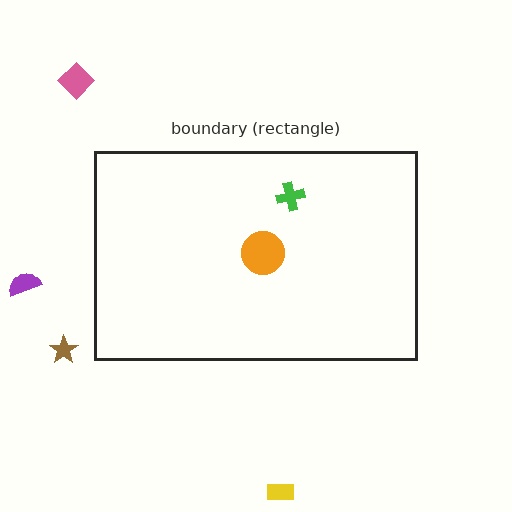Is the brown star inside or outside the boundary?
Outside.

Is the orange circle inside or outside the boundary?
Inside.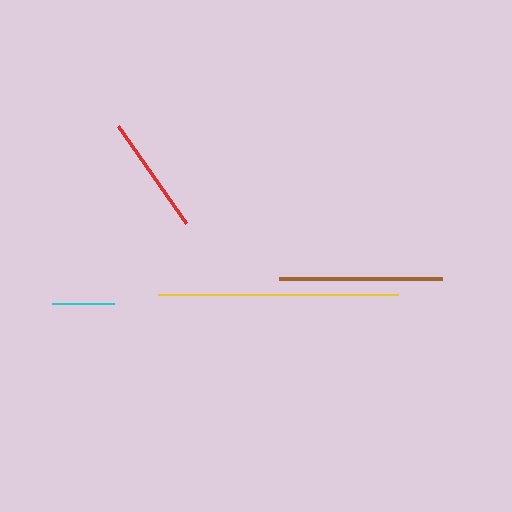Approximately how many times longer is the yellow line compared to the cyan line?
The yellow line is approximately 3.9 times the length of the cyan line.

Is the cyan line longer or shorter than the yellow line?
The yellow line is longer than the cyan line.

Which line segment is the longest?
The yellow line is the longest at approximately 240 pixels.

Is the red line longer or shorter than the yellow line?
The yellow line is longer than the red line.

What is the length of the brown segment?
The brown segment is approximately 163 pixels long.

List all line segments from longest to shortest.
From longest to shortest: yellow, brown, red, cyan.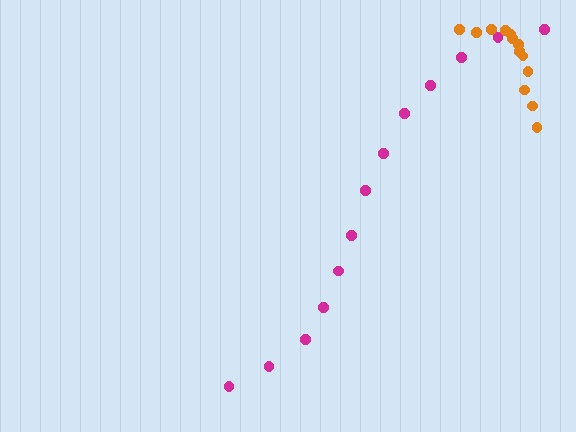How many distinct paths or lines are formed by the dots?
There are 2 distinct paths.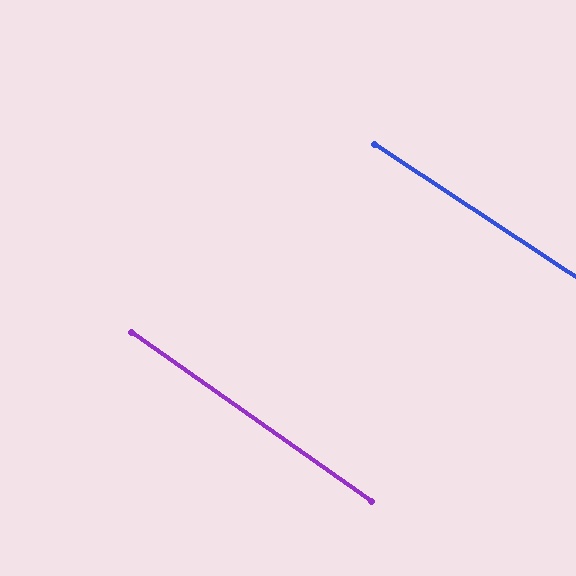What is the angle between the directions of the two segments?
Approximately 2 degrees.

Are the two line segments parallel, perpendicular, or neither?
Parallel — their directions differ by only 1.8°.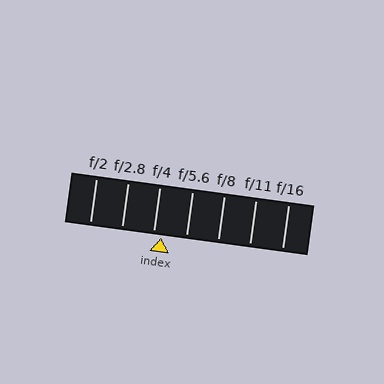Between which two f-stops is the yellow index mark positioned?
The index mark is between f/4 and f/5.6.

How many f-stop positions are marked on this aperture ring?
There are 7 f-stop positions marked.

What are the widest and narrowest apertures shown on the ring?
The widest aperture shown is f/2 and the narrowest is f/16.